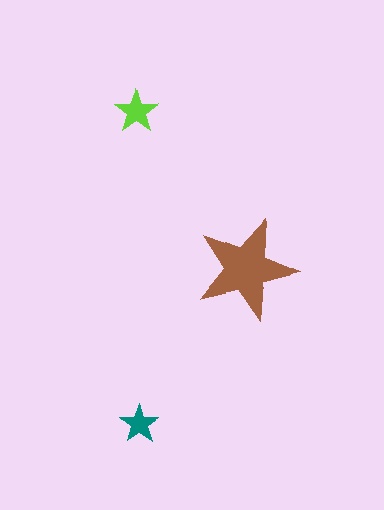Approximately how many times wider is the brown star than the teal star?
About 2.5 times wider.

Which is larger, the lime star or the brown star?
The brown one.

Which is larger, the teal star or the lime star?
The lime one.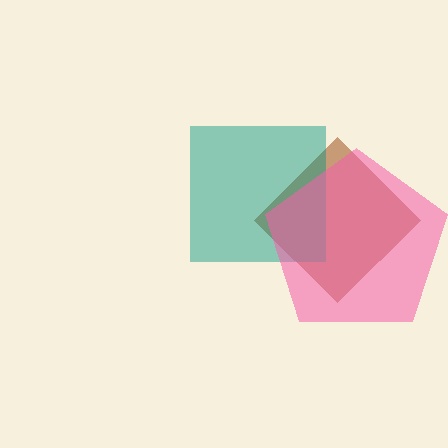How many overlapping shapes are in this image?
There are 3 overlapping shapes in the image.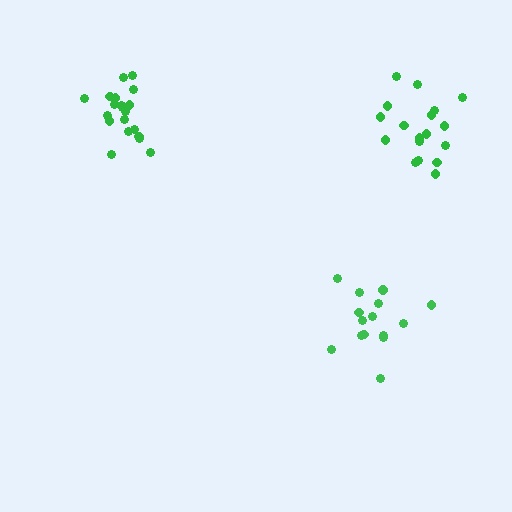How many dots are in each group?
Group 1: 18 dots, Group 2: 20 dots, Group 3: 15 dots (53 total).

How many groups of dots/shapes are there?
There are 3 groups.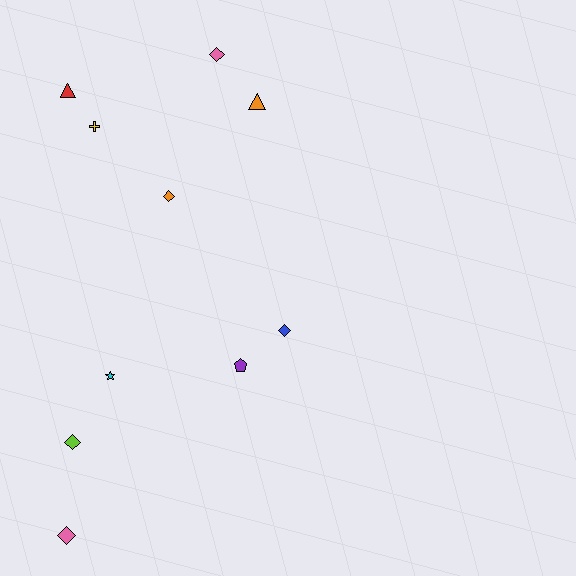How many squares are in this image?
There are no squares.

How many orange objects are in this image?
There are 2 orange objects.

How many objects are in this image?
There are 10 objects.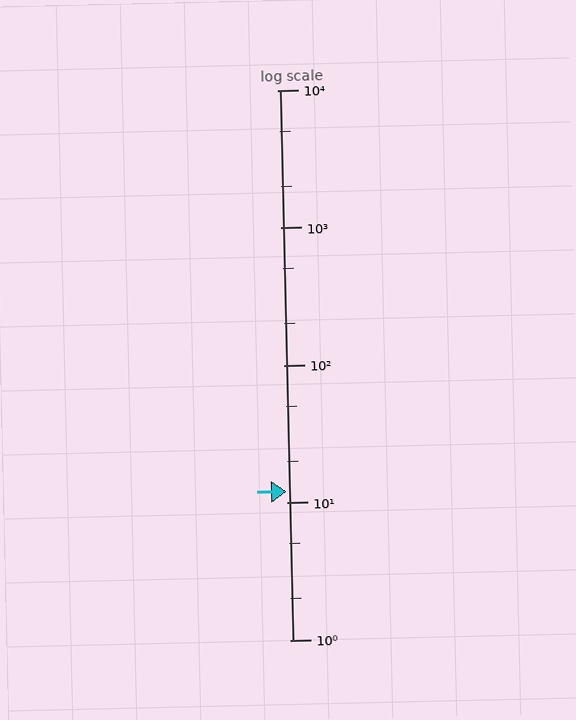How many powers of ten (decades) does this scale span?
The scale spans 4 decades, from 1 to 10000.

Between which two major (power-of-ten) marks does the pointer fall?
The pointer is between 10 and 100.